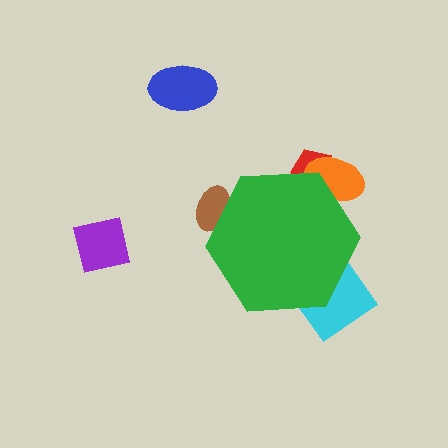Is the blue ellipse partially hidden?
No, the blue ellipse is fully visible.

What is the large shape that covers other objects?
A green hexagon.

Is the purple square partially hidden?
No, the purple square is fully visible.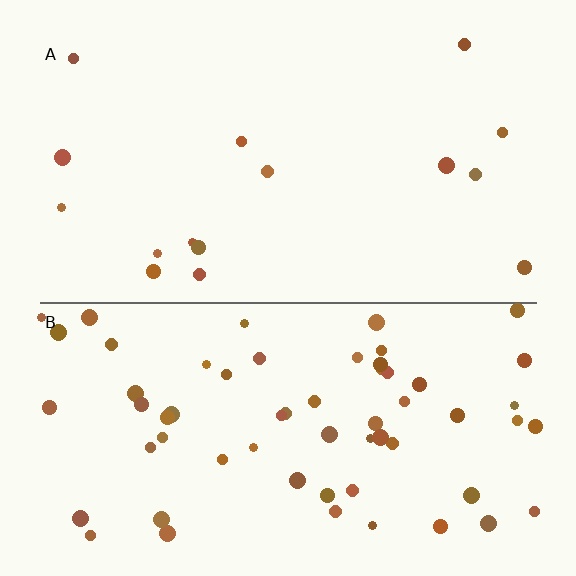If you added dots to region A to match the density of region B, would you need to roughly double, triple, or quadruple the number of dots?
Approximately quadruple.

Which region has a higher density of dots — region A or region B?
B (the bottom).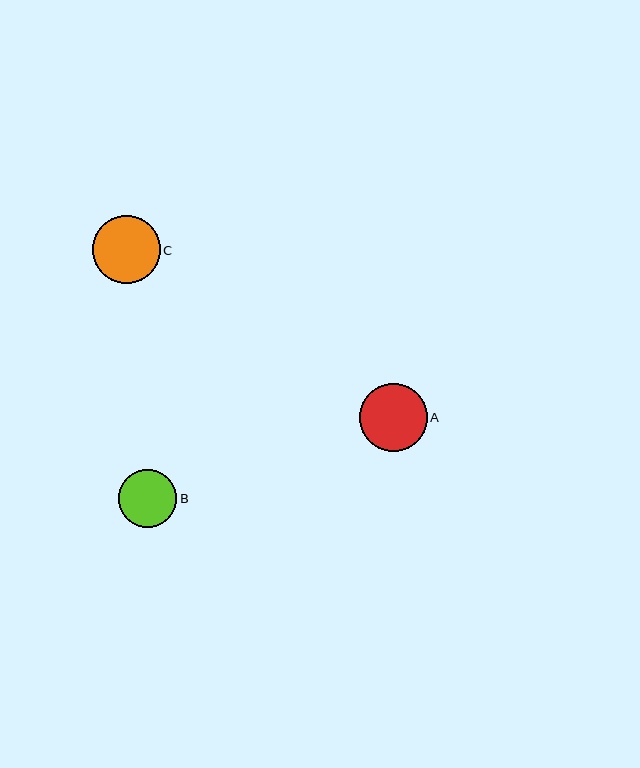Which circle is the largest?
Circle A is the largest with a size of approximately 68 pixels.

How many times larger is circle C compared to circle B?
Circle C is approximately 1.2 times the size of circle B.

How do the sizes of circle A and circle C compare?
Circle A and circle C are approximately the same size.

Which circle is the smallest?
Circle B is the smallest with a size of approximately 58 pixels.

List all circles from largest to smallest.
From largest to smallest: A, C, B.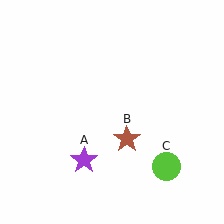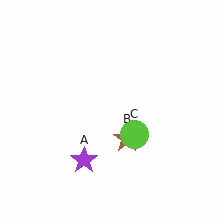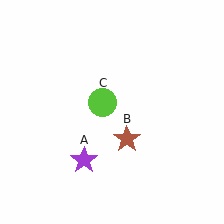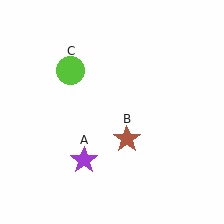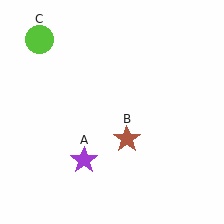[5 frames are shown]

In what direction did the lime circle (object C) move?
The lime circle (object C) moved up and to the left.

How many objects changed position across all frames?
1 object changed position: lime circle (object C).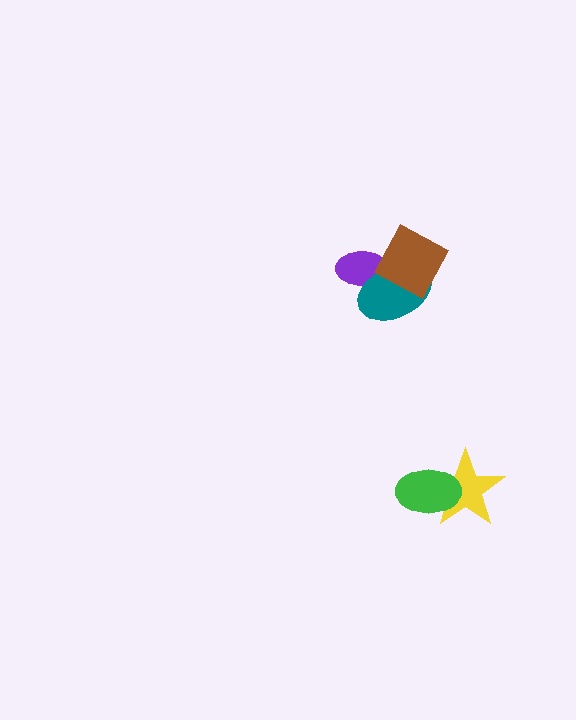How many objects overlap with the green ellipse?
1 object overlaps with the green ellipse.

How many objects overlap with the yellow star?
1 object overlaps with the yellow star.